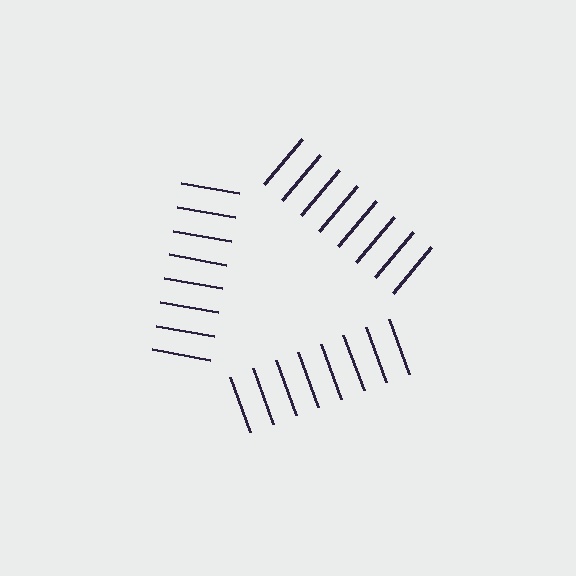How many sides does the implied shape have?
3 sides — the line-ends trace a triangle.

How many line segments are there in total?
24 — 8 along each of the 3 edges.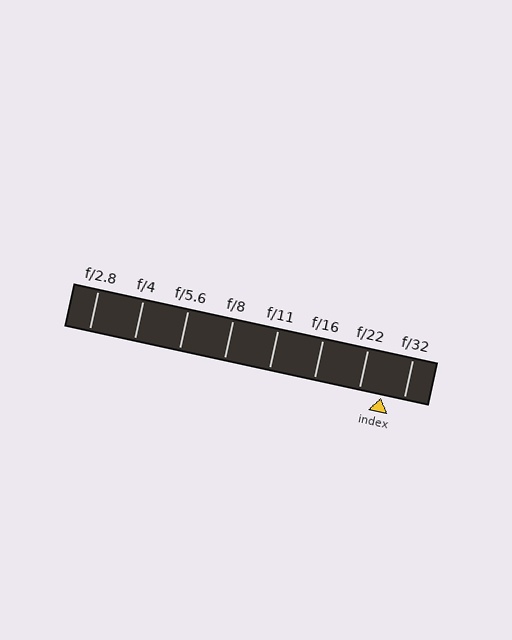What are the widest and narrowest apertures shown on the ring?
The widest aperture shown is f/2.8 and the narrowest is f/32.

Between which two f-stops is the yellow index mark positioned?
The index mark is between f/22 and f/32.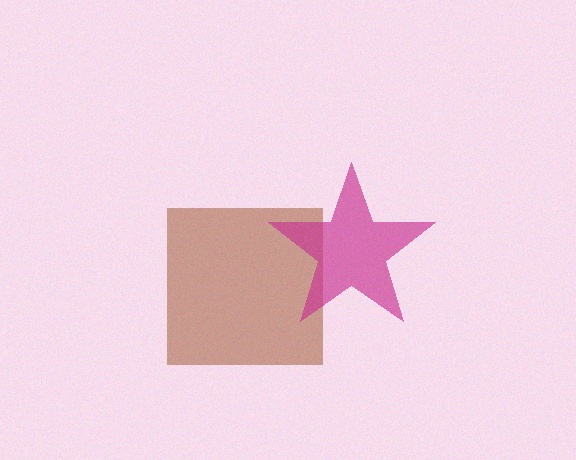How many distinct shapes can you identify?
There are 2 distinct shapes: a brown square, a magenta star.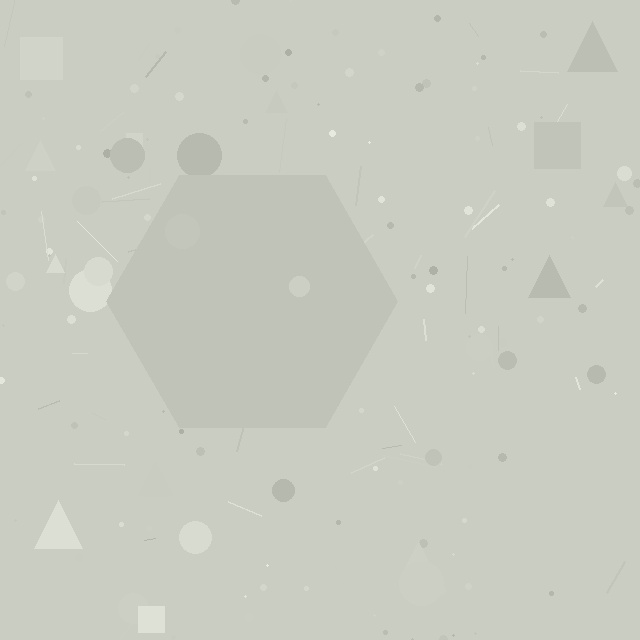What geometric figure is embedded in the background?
A hexagon is embedded in the background.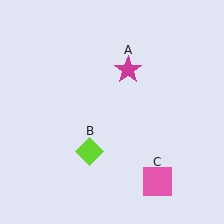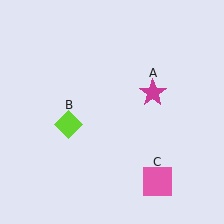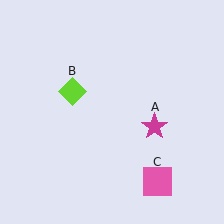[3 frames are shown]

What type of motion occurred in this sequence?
The magenta star (object A), lime diamond (object B) rotated clockwise around the center of the scene.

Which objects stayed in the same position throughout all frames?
Pink square (object C) remained stationary.